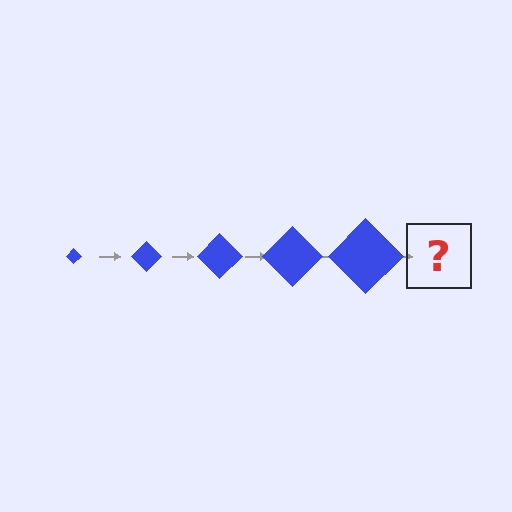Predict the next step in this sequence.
The next step is a blue diamond, larger than the previous one.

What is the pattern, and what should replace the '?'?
The pattern is that the diamond gets progressively larger each step. The '?' should be a blue diamond, larger than the previous one.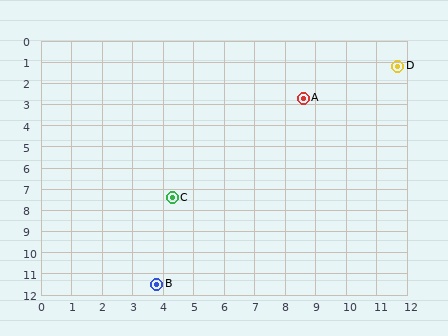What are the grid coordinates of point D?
Point D is at approximately (11.7, 1.2).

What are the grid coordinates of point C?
Point C is at approximately (4.3, 7.4).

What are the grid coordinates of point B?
Point B is at approximately (3.8, 11.5).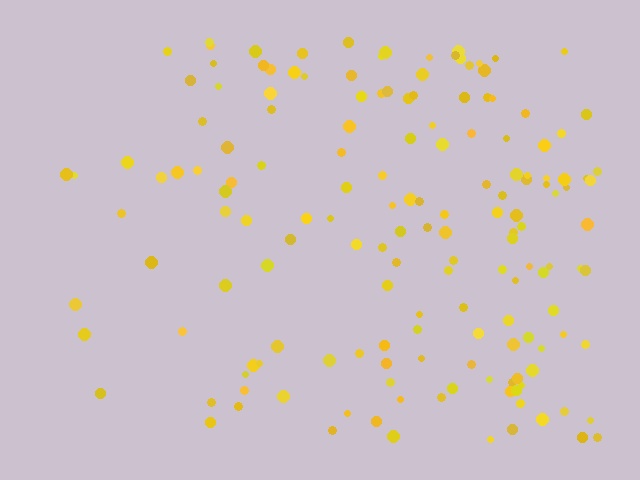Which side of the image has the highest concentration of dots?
The right.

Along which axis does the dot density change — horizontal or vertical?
Horizontal.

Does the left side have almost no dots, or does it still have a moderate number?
Still a moderate number, just noticeably fewer than the right.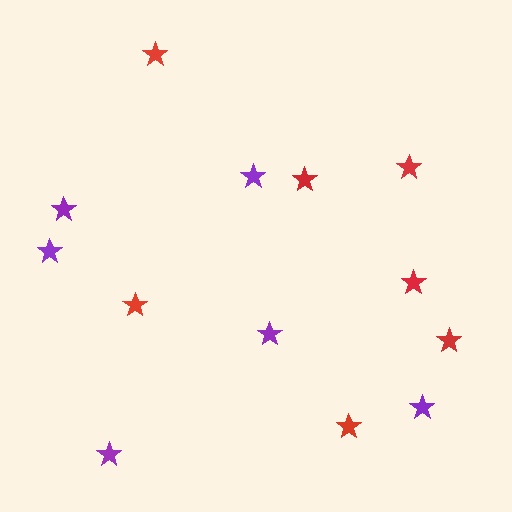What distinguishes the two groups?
There are 2 groups: one group of red stars (7) and one group of purple stars (6).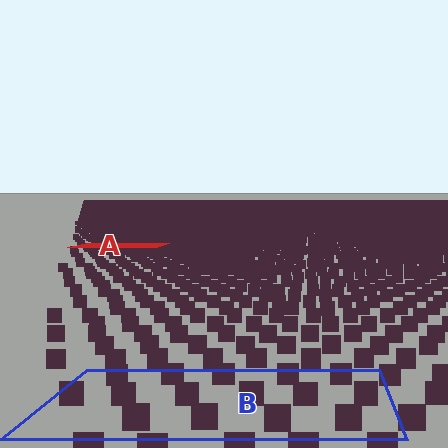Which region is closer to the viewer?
Region B is closer. The texture elements there are larger and more spread out.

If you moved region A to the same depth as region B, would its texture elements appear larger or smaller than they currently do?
They would appear larger. At a closer depth, the same texture elements are projected at a bigger on-screen size.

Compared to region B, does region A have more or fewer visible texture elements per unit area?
Region A has more texture elements per unit area — they are packed more densely because it is farther away.